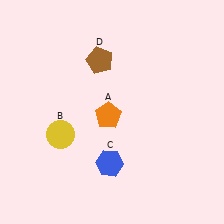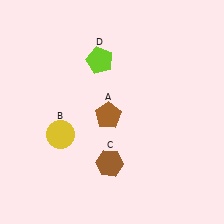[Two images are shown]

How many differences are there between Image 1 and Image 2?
There are 3 differences between the two images.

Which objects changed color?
A changed from orange to brown. C changed from blue to brown. D changed from brown to lime.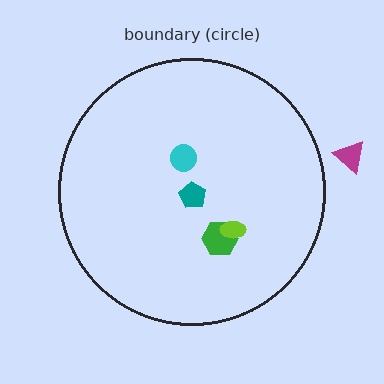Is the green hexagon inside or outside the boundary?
Inside.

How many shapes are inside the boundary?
4 inside, 1 outside.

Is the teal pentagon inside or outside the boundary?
Inside.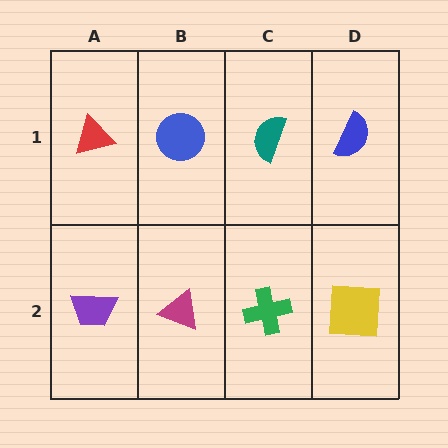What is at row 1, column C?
A teal semicircle.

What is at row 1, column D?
A blue semicircle.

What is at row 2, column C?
A green cross.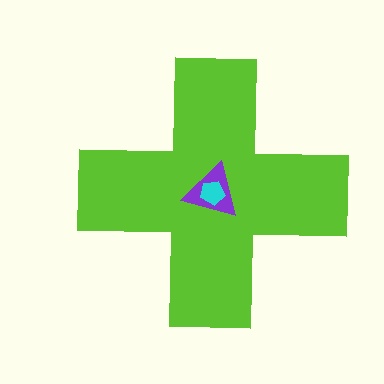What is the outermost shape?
The lime cross.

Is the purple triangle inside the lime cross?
Yes.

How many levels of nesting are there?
3.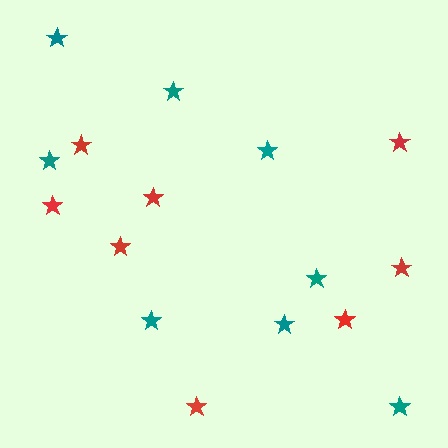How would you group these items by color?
There are 2 groups: one group of red stars (8) and one group of teal stars (8).